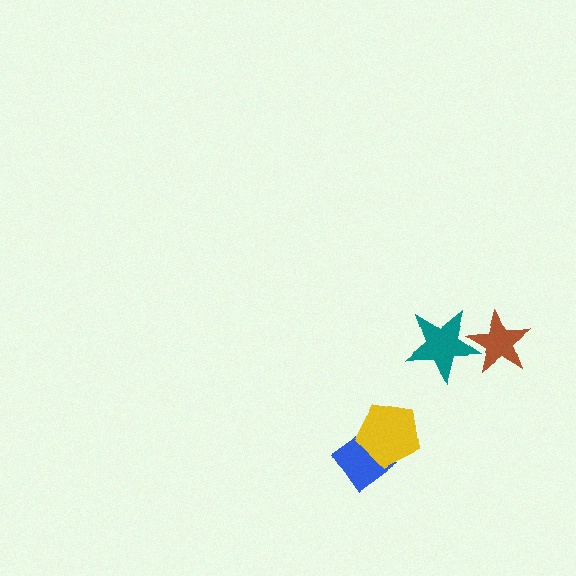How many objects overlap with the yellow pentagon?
1 object overlaps with the yellow pentagon.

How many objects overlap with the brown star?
1 object overlaps with the brown star.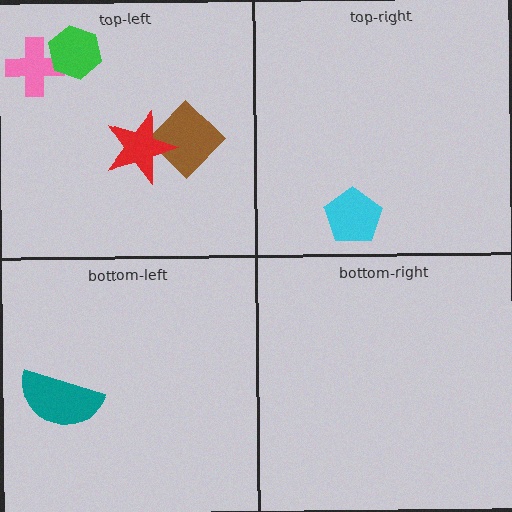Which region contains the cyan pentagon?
The top-right region.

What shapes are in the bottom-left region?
The teal semicircle.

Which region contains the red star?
The top-left region.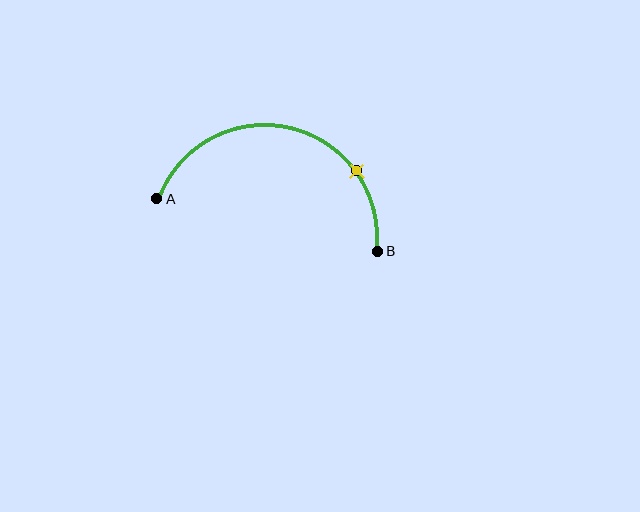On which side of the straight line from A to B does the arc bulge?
The arc bulges above the straight line connecting A and B.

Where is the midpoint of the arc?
The arc midpoint is the point on the curve farthest from the straight line joining A and B. It sits above that line.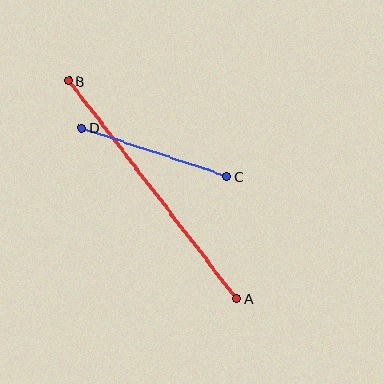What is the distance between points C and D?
The distance is approximately 153 pixels.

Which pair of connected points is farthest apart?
Points A and B are farthest apart.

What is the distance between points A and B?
The distance is approximately 275 pixels.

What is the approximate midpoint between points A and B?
The midpoint is at approximately (152, 190) pixels.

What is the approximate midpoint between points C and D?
The midpoint is at approximately (154, 152) pixels.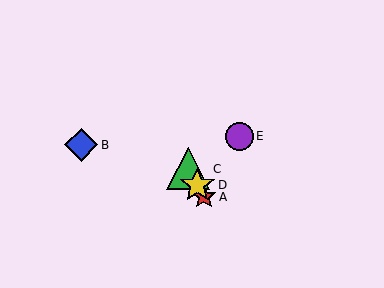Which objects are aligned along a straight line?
Objects A, C, D are aligned along a straight line.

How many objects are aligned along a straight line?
3 objects (A, C, D) are aligned along a straight line.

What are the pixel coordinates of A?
Object A is at (204, 197).